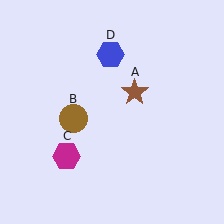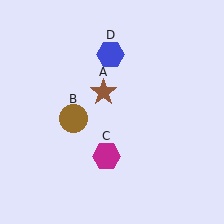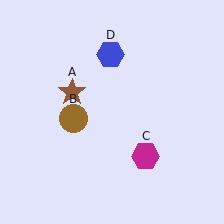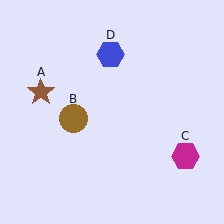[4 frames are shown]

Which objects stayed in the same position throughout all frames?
Brown circle (object B) and blue hexagon (object D) remained stationary.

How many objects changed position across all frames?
2 objects changed position: brown star (object A), magenta hexagon (object C).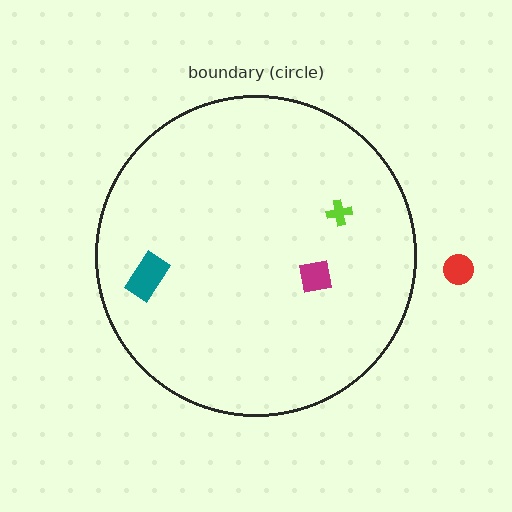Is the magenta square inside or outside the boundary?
Inside.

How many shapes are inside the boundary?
3 inside, 1 outside.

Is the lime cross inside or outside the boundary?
Inside.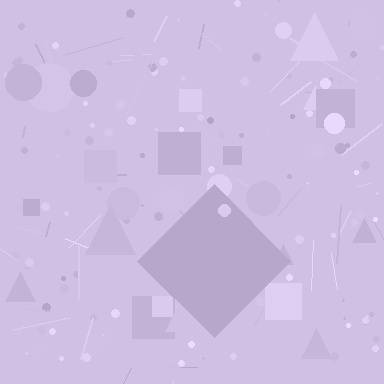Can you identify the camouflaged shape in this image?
The camouflaged shape is a diamond.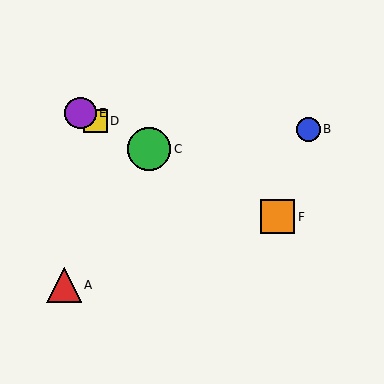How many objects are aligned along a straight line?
4 objects (C, D, E, F) are aligned along a straight line.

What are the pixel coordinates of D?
Object D is at (96, 121).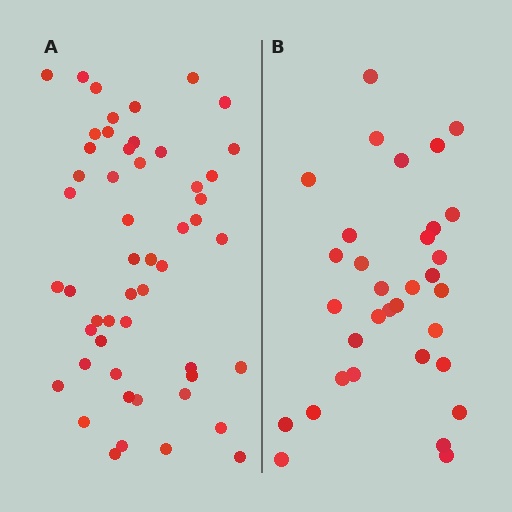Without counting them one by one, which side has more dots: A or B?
Region A (the left region) has more dots.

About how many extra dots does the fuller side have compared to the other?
Region A has approximately 20 more dots than region B.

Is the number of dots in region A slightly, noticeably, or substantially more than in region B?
Region A has substantially more. The ratio is roughly 1.6 to 1.